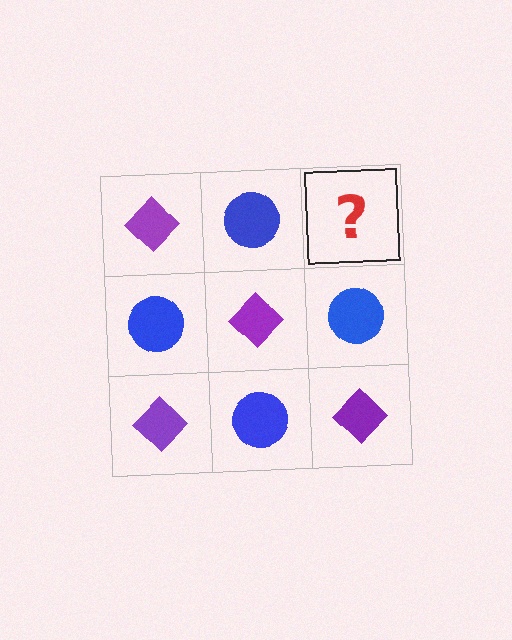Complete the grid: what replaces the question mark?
The question mark should be replaced with a purple diamond.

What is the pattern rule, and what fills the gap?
The rule is that it alternates purple diamond and blue circle in a checkerboard pattern. The gap should be filled with a purple diamond.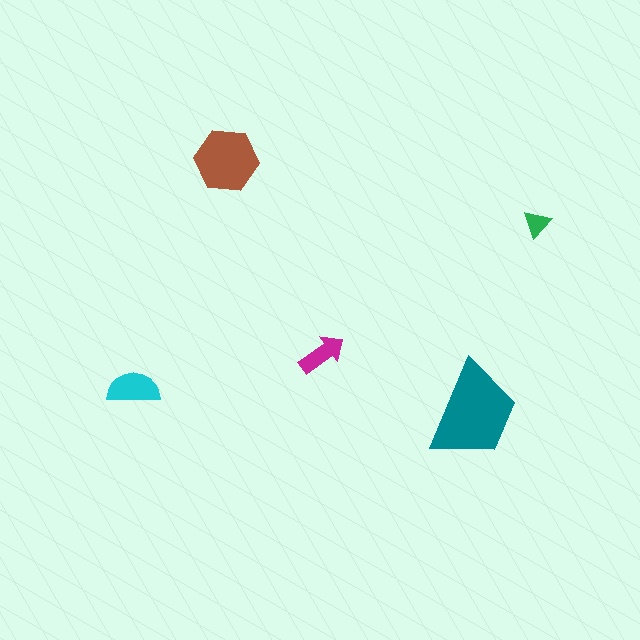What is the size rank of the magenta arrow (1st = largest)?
4th.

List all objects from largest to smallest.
The teal trapezoid, the brown hexagon, the cyan semicircle, the magenta arrow, the green triangle.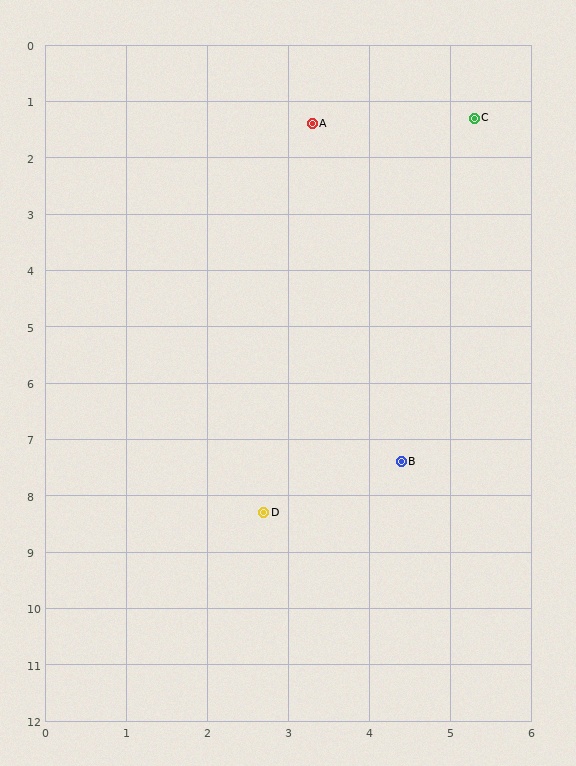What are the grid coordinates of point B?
Point B is at approximately (4.4, 7.4).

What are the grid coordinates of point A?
Point A is at approximately (3.3, 1.4).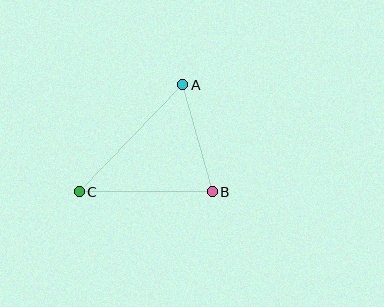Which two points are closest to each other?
Points A and B are closest to each other.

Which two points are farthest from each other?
Points A and C are farthest from each other.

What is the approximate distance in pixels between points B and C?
The distance between B and C is approximately 133 pixels.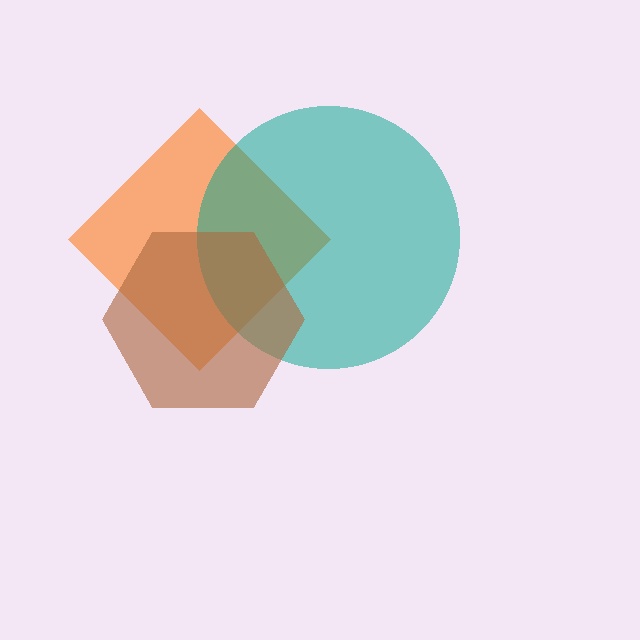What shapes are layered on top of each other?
The layered shapes are: an orange diamond, a teal circle, a brown hexagon.